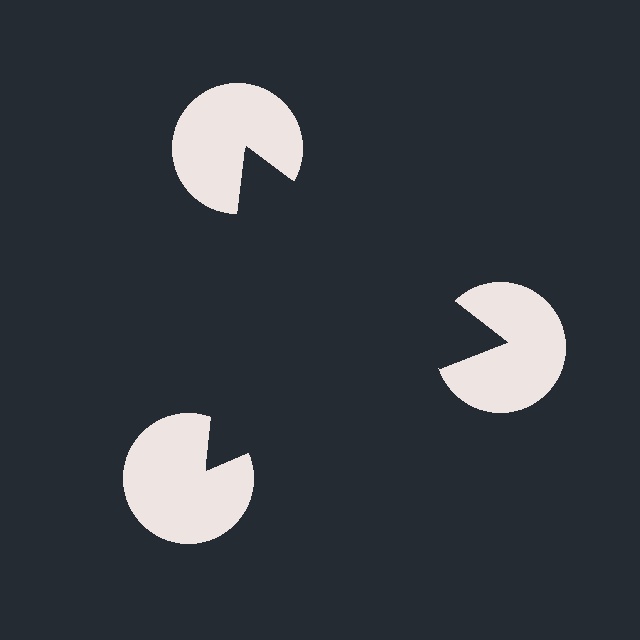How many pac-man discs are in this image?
There are 3 — one at each vertex of the illusory triangle.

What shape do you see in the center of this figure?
An illusory triangle — its edges are inferred from the aligned wedge cuts in the pac-man discs, not physically drawn.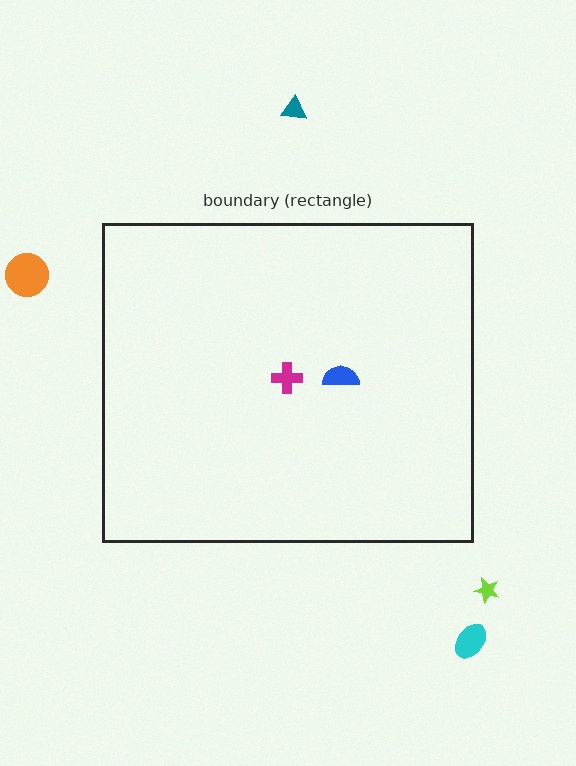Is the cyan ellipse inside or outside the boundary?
Outside.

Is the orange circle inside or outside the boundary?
Outside.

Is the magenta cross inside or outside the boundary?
Inside.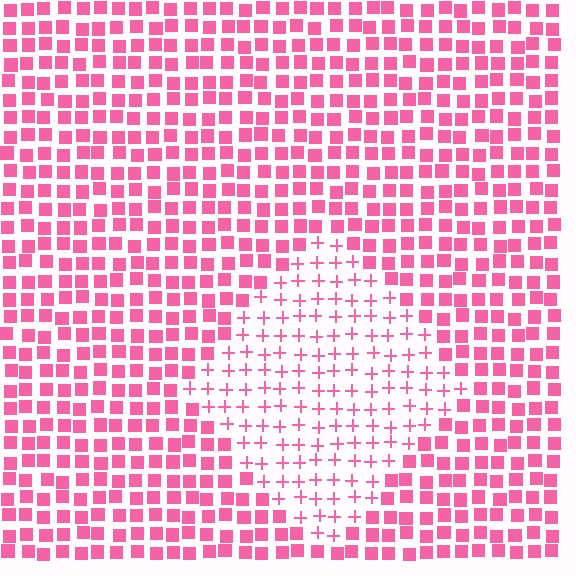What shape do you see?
I see a diamond.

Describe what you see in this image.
The image is filled with small pink elements arranged in a uniform grid. A diamond-shaped region contains plus signs, while the surrounding area contains squares. The boundary is defined purely by the change in element shape.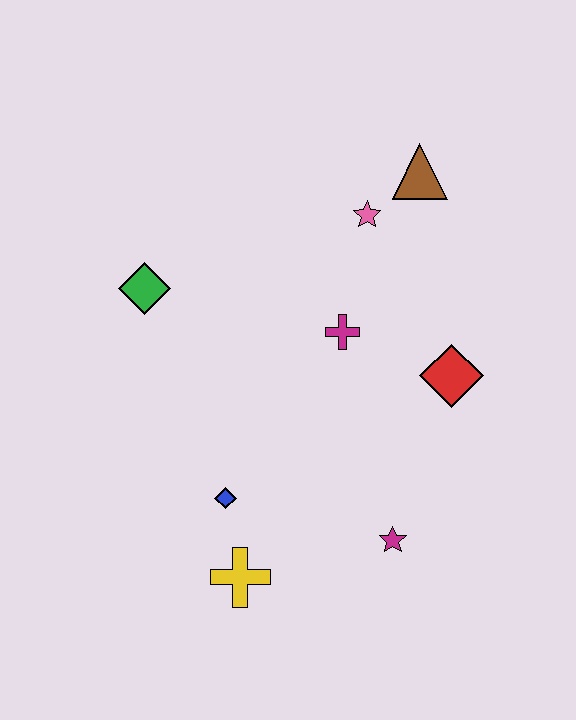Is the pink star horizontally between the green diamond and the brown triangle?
Yes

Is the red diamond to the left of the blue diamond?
No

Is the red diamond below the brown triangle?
Yes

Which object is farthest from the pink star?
The yellow cross is farthest from the pink star.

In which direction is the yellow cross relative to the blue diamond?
The yellow cross is below the blue diamond.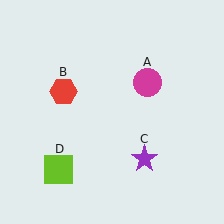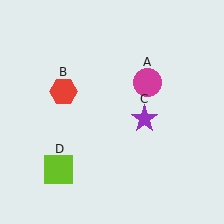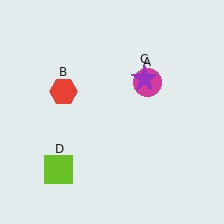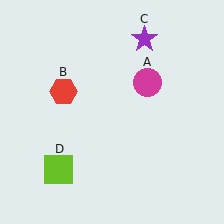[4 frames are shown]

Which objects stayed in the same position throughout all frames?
Magenta circle (object A) and red hexagon (object B) and lime square (object D) remained stationary.